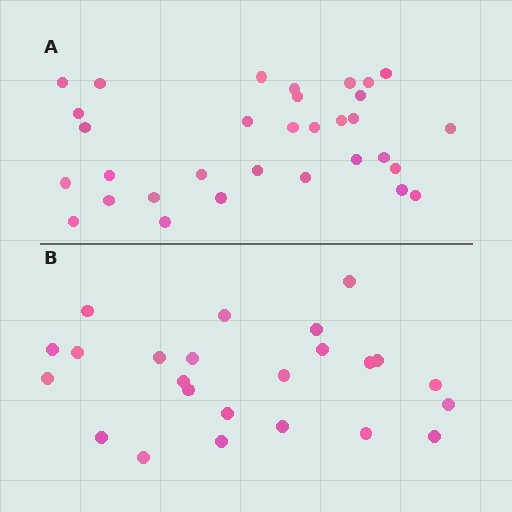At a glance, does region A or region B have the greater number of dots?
Region A (the top region) has more dots.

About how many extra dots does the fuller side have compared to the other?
Region A has roughly 8 or so more dots than region B.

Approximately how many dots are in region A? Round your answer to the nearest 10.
About 30 dots. (The exact count is 32, which rounds to 30.)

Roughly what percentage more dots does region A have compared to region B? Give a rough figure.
About 35% more.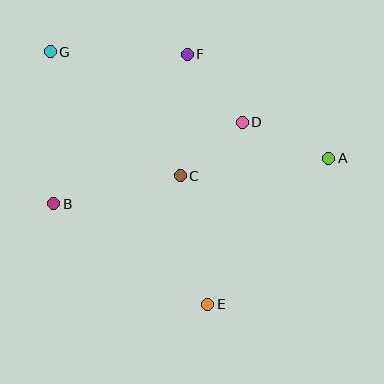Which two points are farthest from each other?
Points A and G are farthest from each other.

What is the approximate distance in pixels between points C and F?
The distance between C and F is approximately 122 pixels.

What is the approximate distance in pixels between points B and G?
The distance between B and G is approximately 152 pixels.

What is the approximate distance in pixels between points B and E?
The distance between B and E is approximately 184 pixels.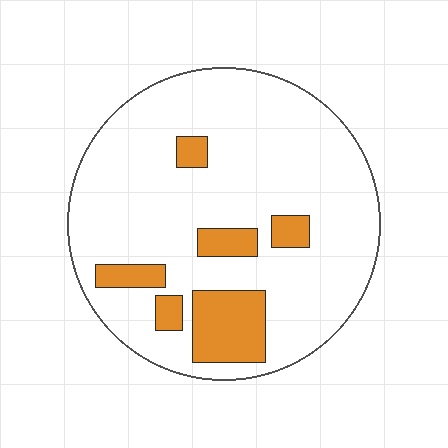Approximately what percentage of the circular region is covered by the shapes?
Approximately 15%.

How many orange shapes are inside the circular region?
6.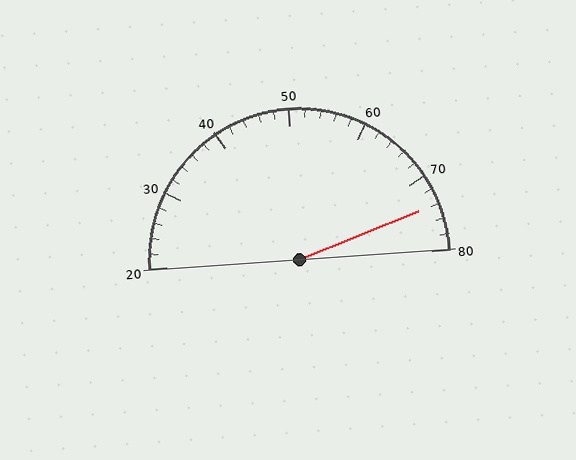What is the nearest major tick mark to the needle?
The nearest major tick mark is 70.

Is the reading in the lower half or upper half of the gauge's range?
The reading is in the upper half of the range (20 to 80).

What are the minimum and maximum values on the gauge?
The gauge ranges from 20 to 80.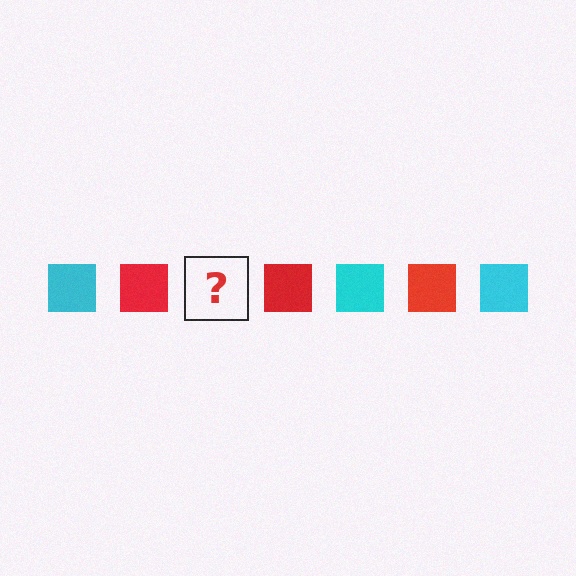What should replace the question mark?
The question mark should be replaced with a cyan square.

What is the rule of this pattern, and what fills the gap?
The rule is that the pattern cycles through cyan, red squares. The gap should be filled with a cyan square.